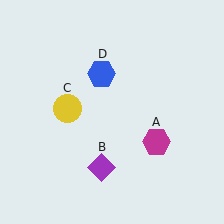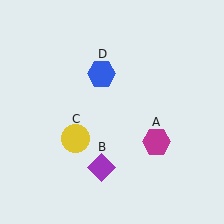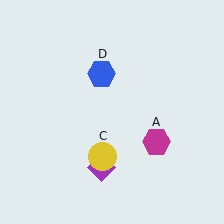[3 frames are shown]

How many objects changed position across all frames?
1 object changed position: yellow circle (object C).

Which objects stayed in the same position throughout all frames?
Magenta hexagon (object A) and purple diamond (object B) and blue hexagon (object D) remained stationary.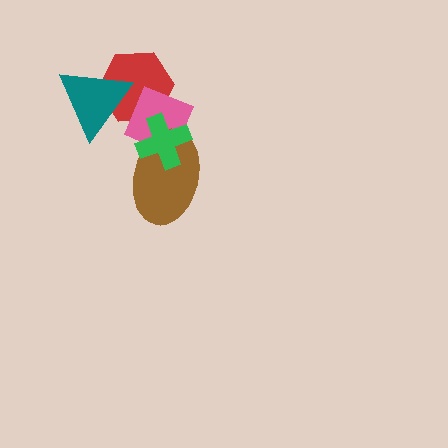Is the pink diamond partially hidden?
Yes, it is partially covered by another shape.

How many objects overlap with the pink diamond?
4 objects overlap with the pink diamond.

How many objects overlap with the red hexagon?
2 objects overlap with the red hexagon.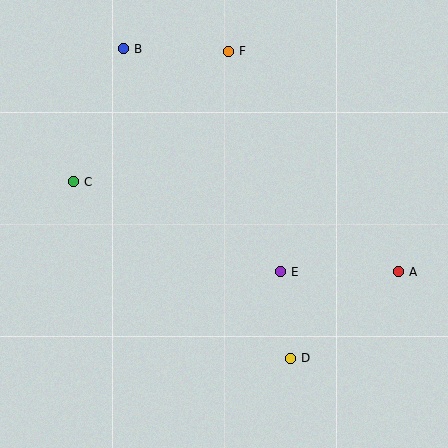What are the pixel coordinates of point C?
Point C is at (74, 182).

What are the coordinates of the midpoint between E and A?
The midpoint between E and A is at (340, 272).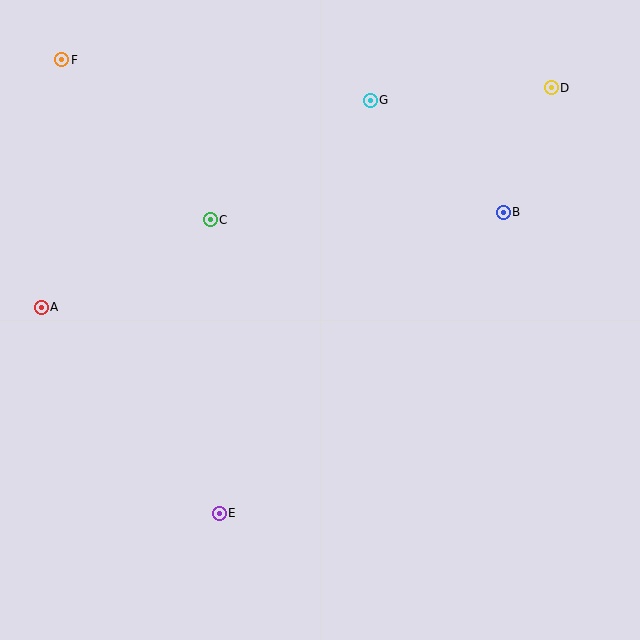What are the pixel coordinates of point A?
Point A is at (41, 307).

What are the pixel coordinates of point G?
Point G is at (370, 100).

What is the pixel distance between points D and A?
The distance between D and A is 555 pixels.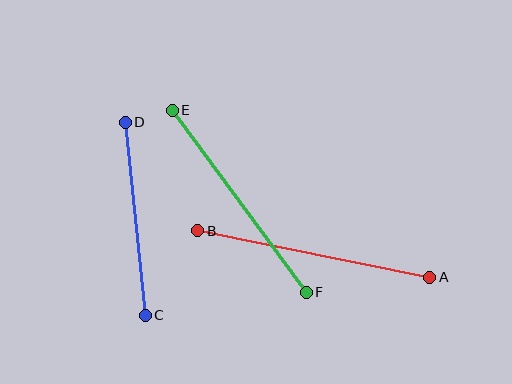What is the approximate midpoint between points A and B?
The midpoint is at approximately (314, 254) pixels.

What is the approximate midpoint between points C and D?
The midpoint is at approximately (135, 219) pixels.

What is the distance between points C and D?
The distance is approximately 194 pixels.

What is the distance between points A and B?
The distance is approximately 237 pixels.